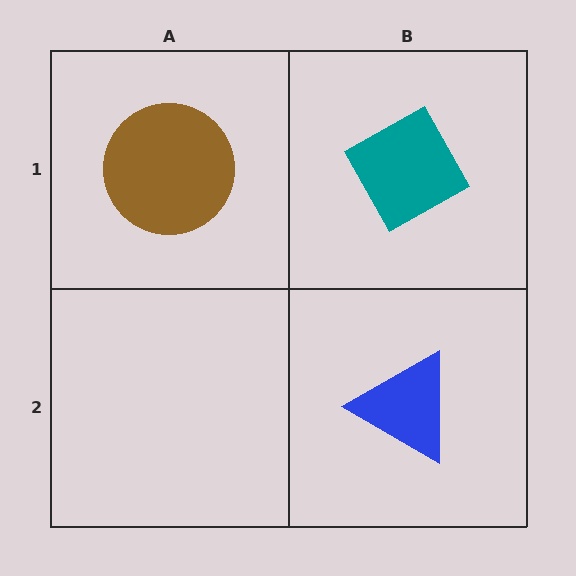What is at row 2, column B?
A blue triangle.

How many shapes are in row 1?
2 shapes.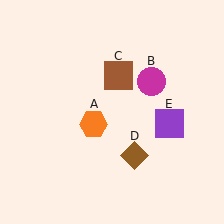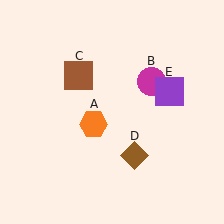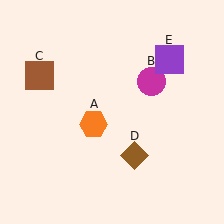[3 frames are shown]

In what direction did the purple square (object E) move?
The purple square (object E) moved up.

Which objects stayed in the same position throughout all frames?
Orange hexagon (object A) and magenta circle (object B) and brown diamond (object D) remained stationary.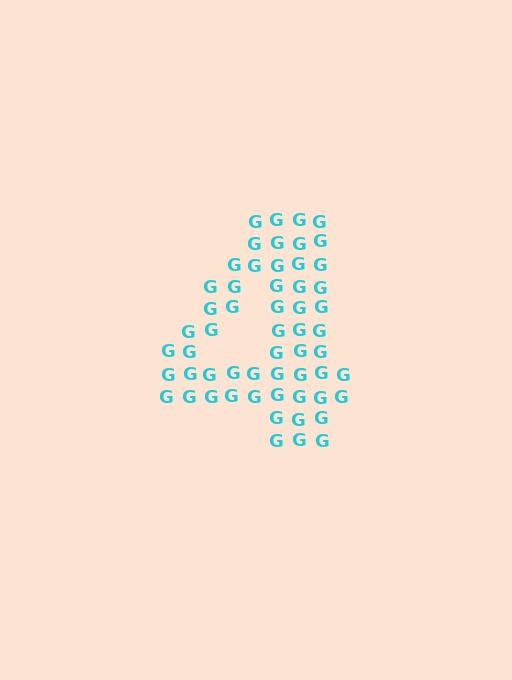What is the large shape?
The large shape is the digit 4.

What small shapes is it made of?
It is made of small letter G's.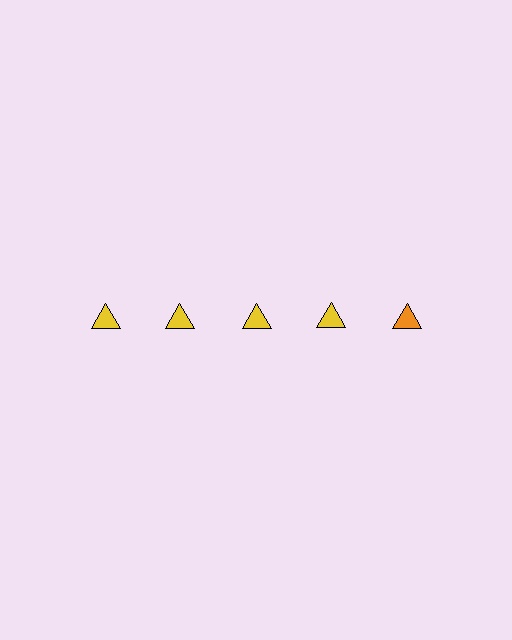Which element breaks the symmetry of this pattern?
The orange triangle in the top row, rightmost column breaks the symmetry. All other shapes are yellow triangles.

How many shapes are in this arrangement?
There are 5 shapes arranged in a grid pattern.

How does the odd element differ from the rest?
It has a different color: orange instead of yellow.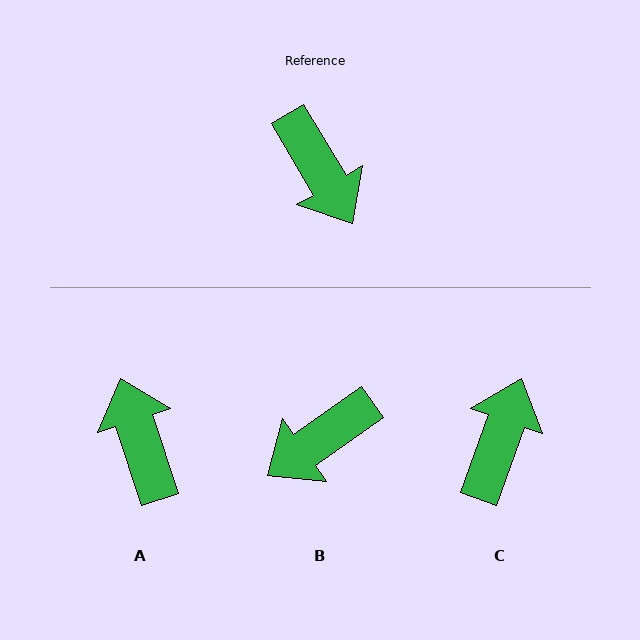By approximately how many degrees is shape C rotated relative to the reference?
Approximately 130 degrees counter-clockwise.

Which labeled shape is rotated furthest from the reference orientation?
A, about 168 degrees away.